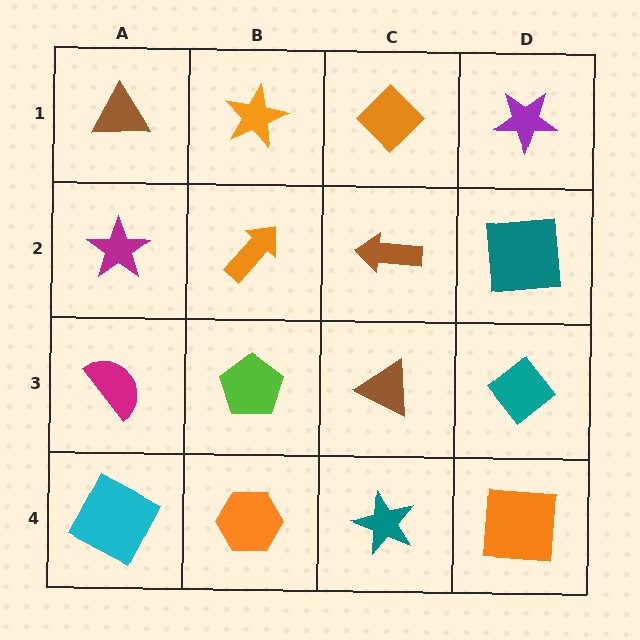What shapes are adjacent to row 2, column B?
An orange star (row 1, column B), a lime pentagon (row 3, column B), a magenta star (row 2, column A), a brown arrow (row 2, column C).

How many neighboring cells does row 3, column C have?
4.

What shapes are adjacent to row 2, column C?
An orange diamond (row 1, column C), a brown triangle (row 3, column C), an orange arrow (row 2, column B), a teal square (row 2, column D).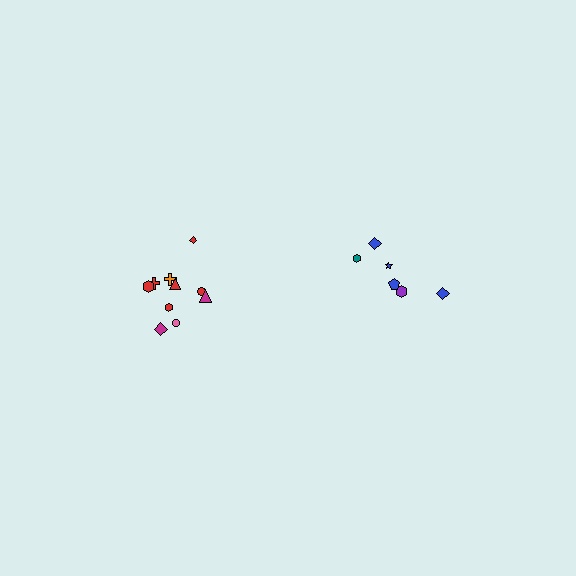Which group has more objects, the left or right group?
The left group.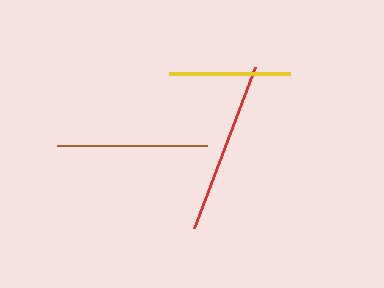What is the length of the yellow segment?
The yellow segment is approximately 120 pixels long.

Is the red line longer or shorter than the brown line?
The red line is longer than the brown line.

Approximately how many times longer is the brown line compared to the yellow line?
The brown line is approximately 1.2 times the length of the yellow line.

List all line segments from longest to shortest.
From longest to shortest: red, brown, yellow.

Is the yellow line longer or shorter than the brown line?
The brown line is longer than the yellow line.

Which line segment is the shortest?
The yellow line is the shortest at approximately 120 pixels.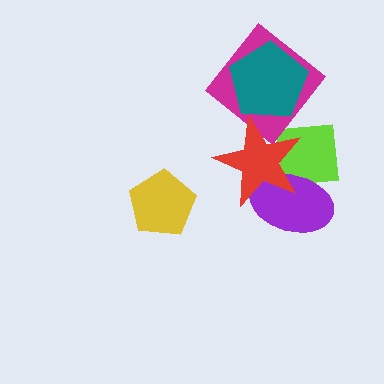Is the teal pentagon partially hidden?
No, no other shape covers it.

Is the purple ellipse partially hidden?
Yes, it is partially covered by another shape.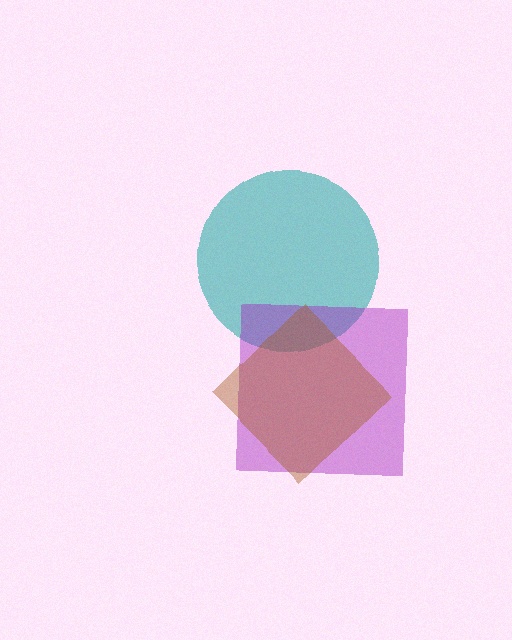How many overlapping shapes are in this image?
There are 3 overlapping shapes in the image.